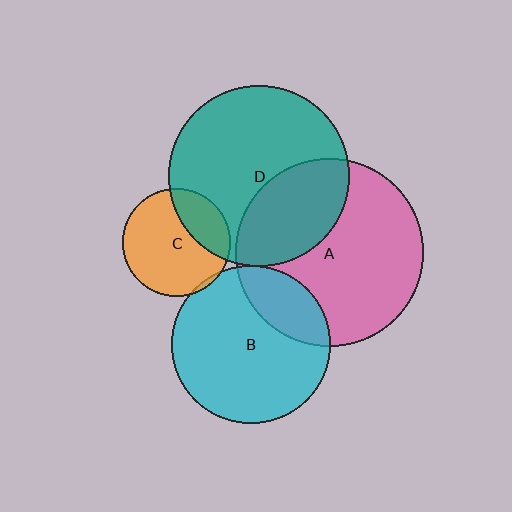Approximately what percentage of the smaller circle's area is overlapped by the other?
Approximately 25%.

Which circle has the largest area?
Circle A (pink).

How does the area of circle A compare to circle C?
Approximately 3.0 times.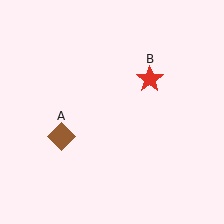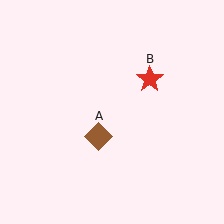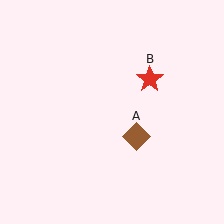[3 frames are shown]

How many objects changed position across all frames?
1 object changed position: brown diamond (object A).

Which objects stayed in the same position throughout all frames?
Red star (object B) remained stationary.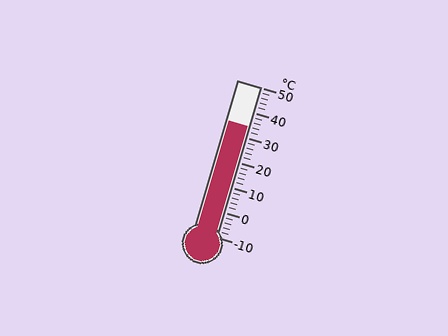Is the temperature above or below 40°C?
The temperature is below 40°C.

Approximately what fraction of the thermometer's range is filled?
The thermometer is filled to approximately 75% of its range.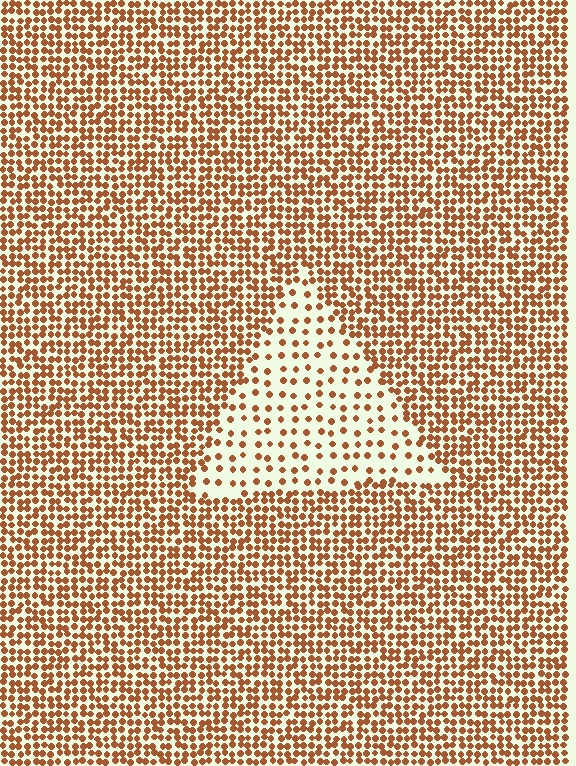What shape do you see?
I see a triangle.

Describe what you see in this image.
The image contains small brown elements arranged at two different densities. A triangle-shaped region is visible where the elements are less densely packed than the surrounding area.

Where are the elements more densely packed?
The elements are more densely packed outside the triangle boundary.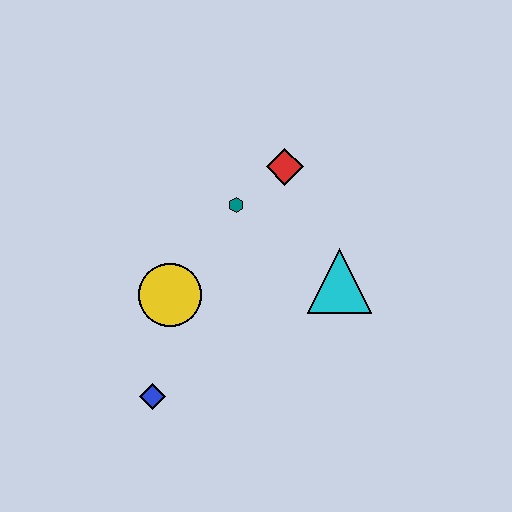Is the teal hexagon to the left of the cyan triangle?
Yes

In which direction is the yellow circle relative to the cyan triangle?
The yellow circle is to the left of the cyan triangle.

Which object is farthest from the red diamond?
The blue diamond is farthest from the red diamond.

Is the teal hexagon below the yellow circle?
No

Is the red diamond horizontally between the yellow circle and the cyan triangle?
Yes